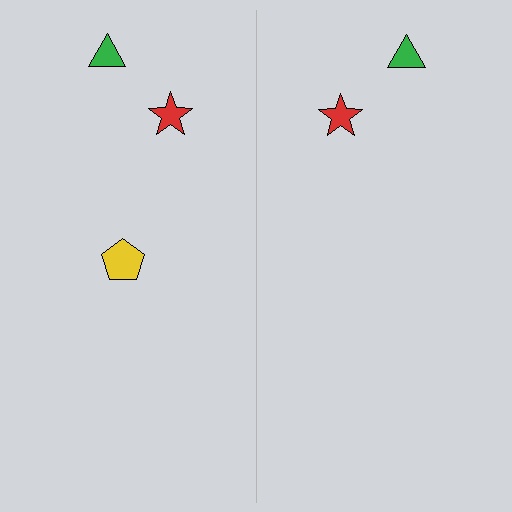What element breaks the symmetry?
A yellow pentagon is missing from the right side.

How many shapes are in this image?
There are 5 shapes in this image.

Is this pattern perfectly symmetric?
No, the pattern is not perfectly symmetric. A yellow pentagon is missing from the right side.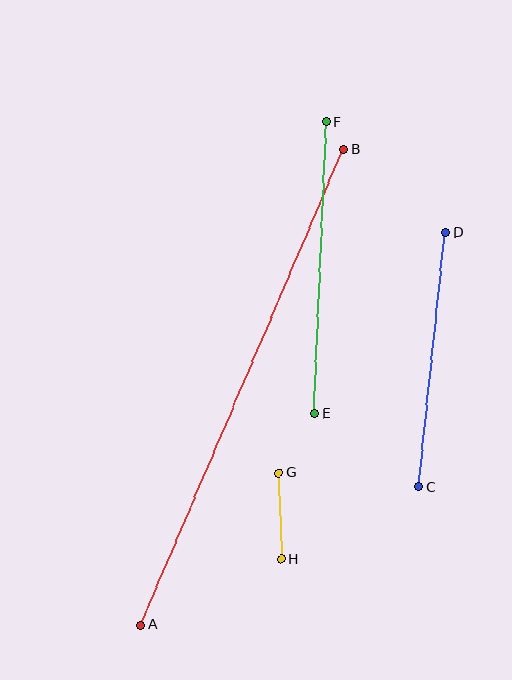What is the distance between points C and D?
The distance is approximately 256 pixels.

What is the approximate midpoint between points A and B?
The midpoint is at approximately (243, 387) pixels.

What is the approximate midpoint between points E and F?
The midpoint is at approximately (320, 268) pixels.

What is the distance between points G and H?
The distance is approximately 87 pixels.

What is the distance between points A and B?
The distance is approximately 517 pixels.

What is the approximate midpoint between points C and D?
The midpoint is at approximately (432, 360) pixels.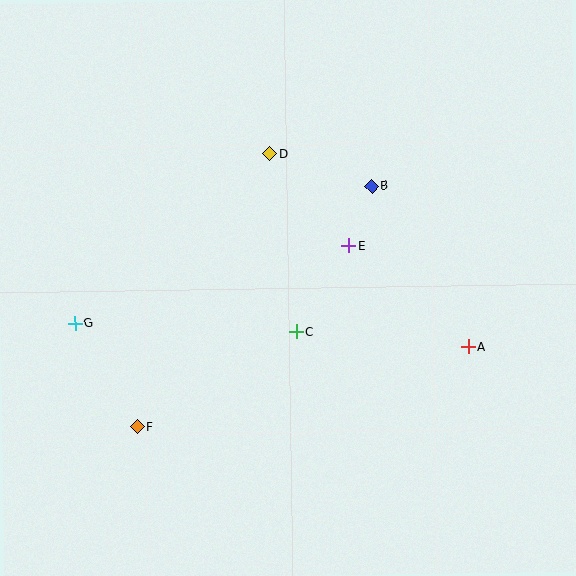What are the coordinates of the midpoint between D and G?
The midpoint between D and G is at (172, 239).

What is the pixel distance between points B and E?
The distance between B and E is 64 pixels.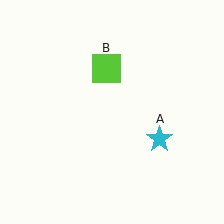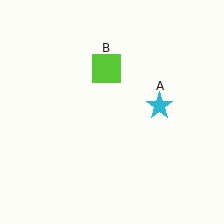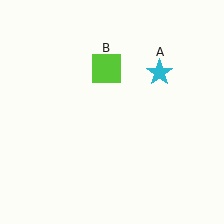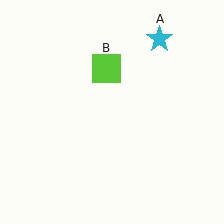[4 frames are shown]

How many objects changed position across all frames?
1 object changed position: cyan star (object A).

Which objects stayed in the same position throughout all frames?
Lime square (object B) remained stationary.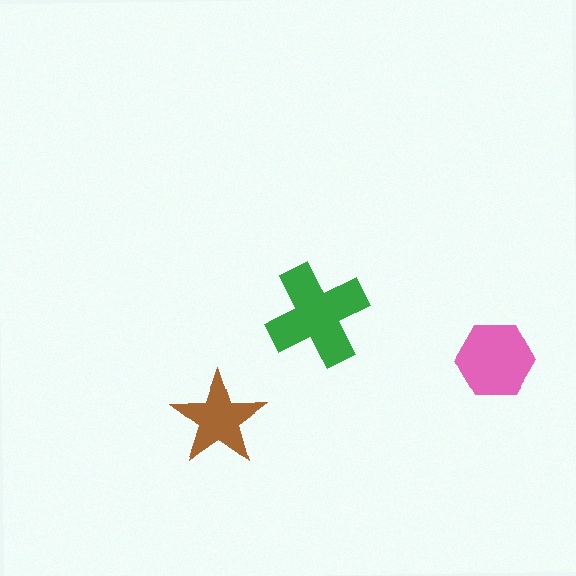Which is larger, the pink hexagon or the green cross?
The green cross.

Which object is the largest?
The green cross.